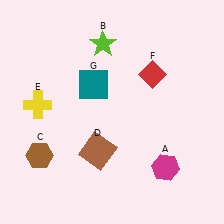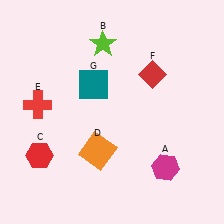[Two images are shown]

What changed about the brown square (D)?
In Image 1, D is brown. In Image 2, it changed to orange.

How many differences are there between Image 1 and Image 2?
There are 3 differences between the two images.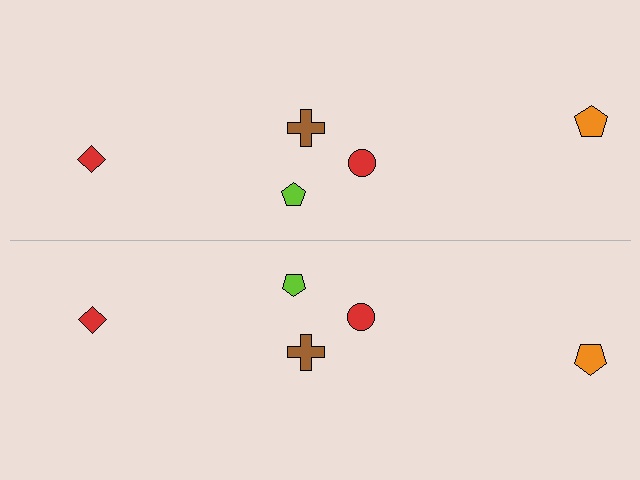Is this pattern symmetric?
Yes, this pattern has bilateral (reflection) symmetry.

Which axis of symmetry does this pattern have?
The pattern has a horizontal axis of symmetry running through the center of the image.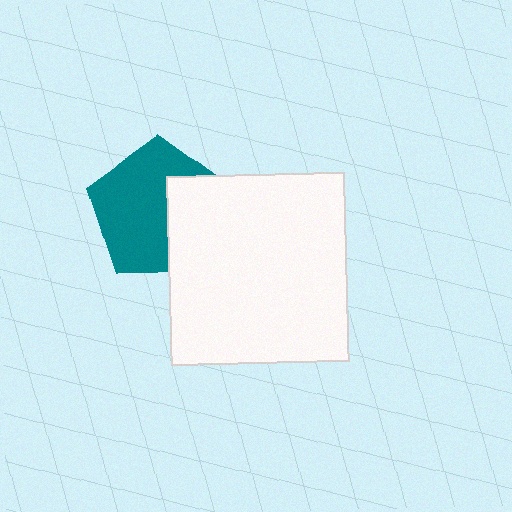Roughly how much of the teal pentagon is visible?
About half of it is visible (roughly 63%).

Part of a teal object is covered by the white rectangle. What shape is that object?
It is a pentagon.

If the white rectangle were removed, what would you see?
You would see the complete teal pentagon.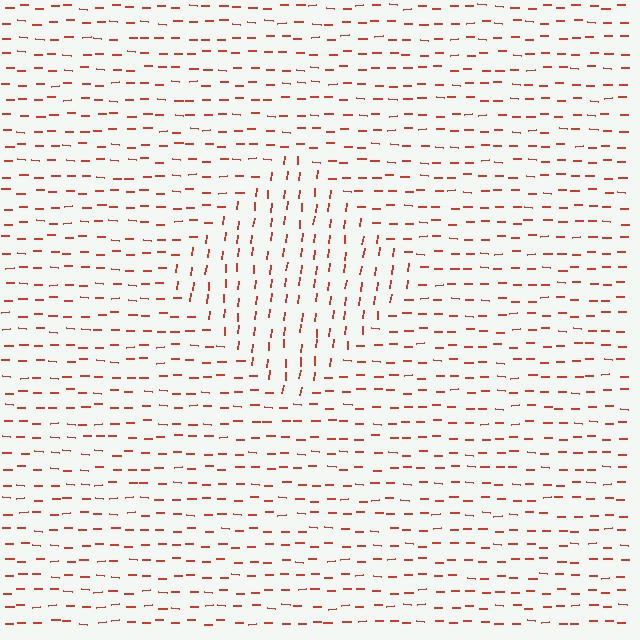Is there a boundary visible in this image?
Yes, there is a texture boundary formed by a change in line orientation.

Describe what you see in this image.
The image is filled with small red line segments. A diamond region in the image has lines oriented differently from the surrounding lines, creating a visible texture boundary.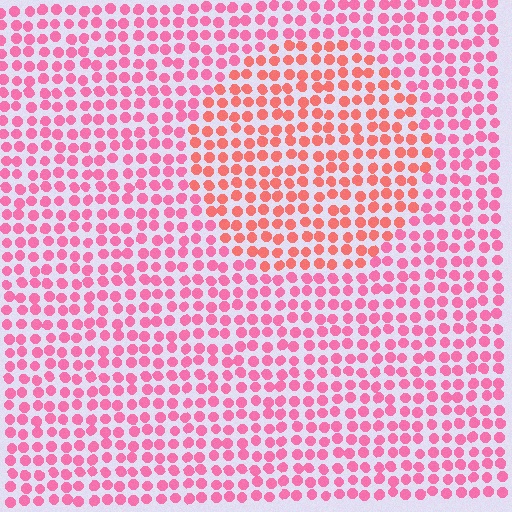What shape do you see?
I see a circle.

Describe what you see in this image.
The image is filled with small pink elements in a uniform arrangement. A circle-shaped region is visible where the elements are tinted to a slightly different hue, forming a subtle color boundary.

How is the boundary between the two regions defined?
The boundary is defined purely by a slight shift in hue (about 28 degrees). Spacing, size, and orientation are identical on both sides.